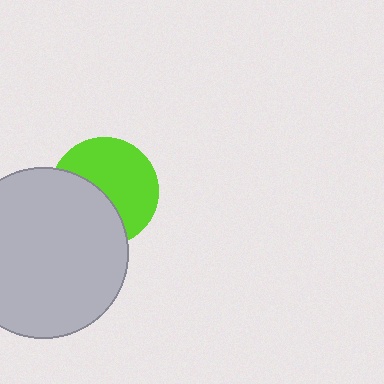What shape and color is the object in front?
The object in front is a light gray circle.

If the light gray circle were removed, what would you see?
You would see the complete lime circle.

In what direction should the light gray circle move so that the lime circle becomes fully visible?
The light gray circle should move toward the lower-left. That is the shortest direction to clear the overlap and leave the lime circle fully visible.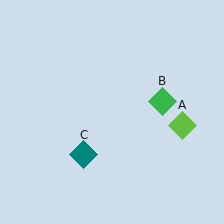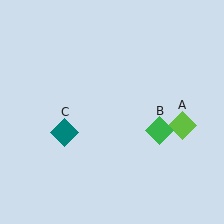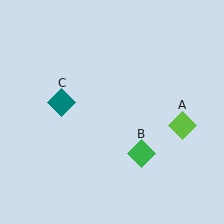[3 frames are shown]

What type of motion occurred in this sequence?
The green diamond (object B), teal diamond (object C) rotated clockwise around the center of the scene.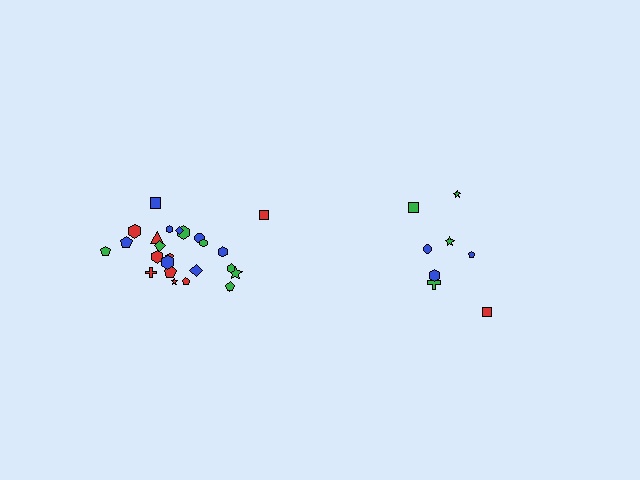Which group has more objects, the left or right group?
The left group.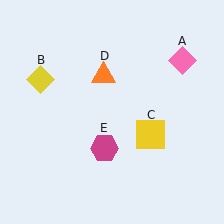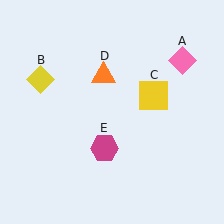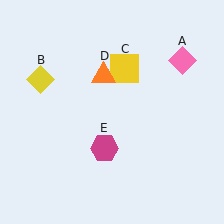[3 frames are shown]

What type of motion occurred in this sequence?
The yellow square (object C) rotated counterclockwise around the center of the scene.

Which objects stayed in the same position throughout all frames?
Pink diamond (object A) and yellow diamond (object B) and orange triangle (object D) and magenta hexagon (object E) remained stationary.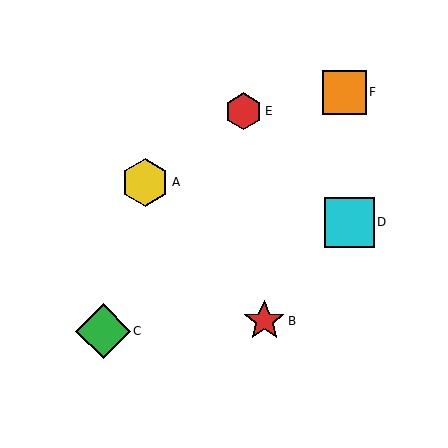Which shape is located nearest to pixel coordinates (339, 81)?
The orange square (labeled F) at (344, 92) is nearest to that location.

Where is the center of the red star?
The center of the red star is at (264, 321).